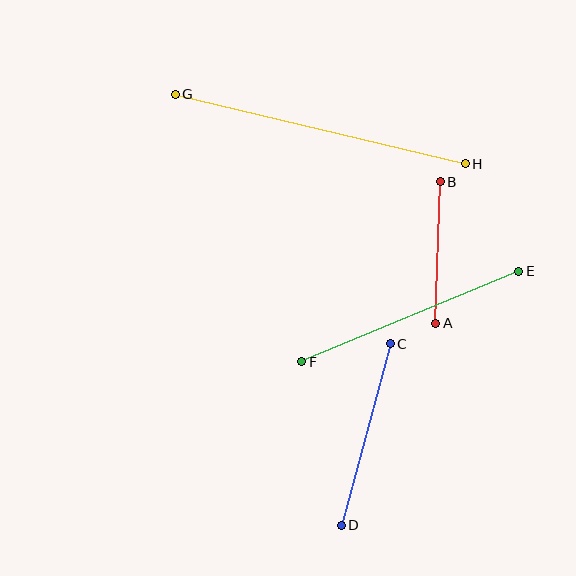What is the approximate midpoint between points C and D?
The midpoint is at approximately (366, 435) pixels.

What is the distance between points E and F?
The distance is approximately 235 pixels.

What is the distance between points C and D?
The distance is approximately 188 pixels.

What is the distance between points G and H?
The distance is approximately 298 pixels.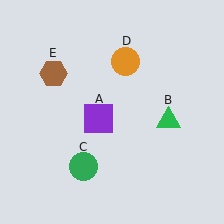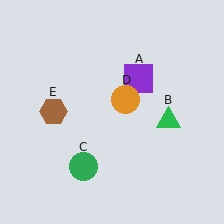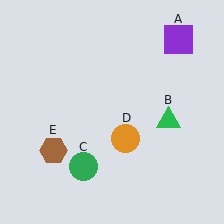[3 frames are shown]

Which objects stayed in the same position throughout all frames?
Green triangle (object B) and green circle (object C) remained stationary.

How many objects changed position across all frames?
3 objects changed position: purple square (object A), orange circle (object D), brown hexagon (object E).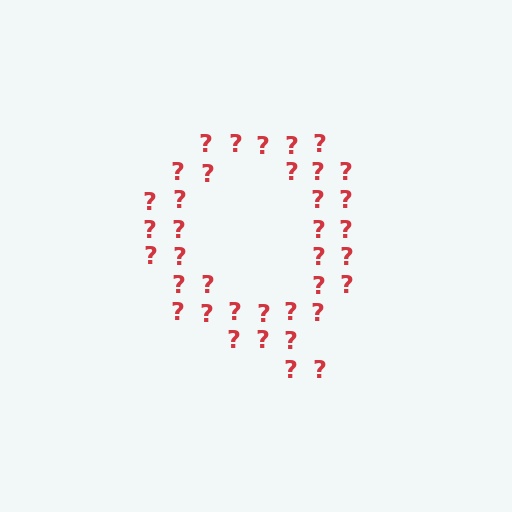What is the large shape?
The large shape is the letter Q.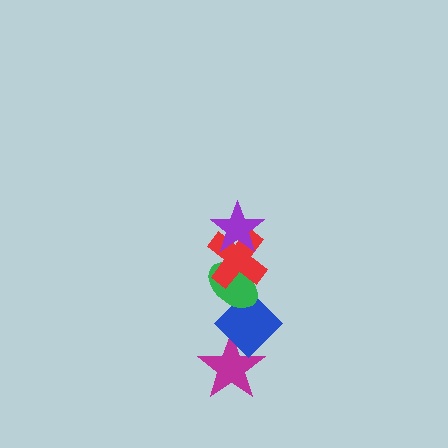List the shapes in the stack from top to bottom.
From top to bottom: the purple star, the red cross, the green ellipse, the blue diamond, the magenta star.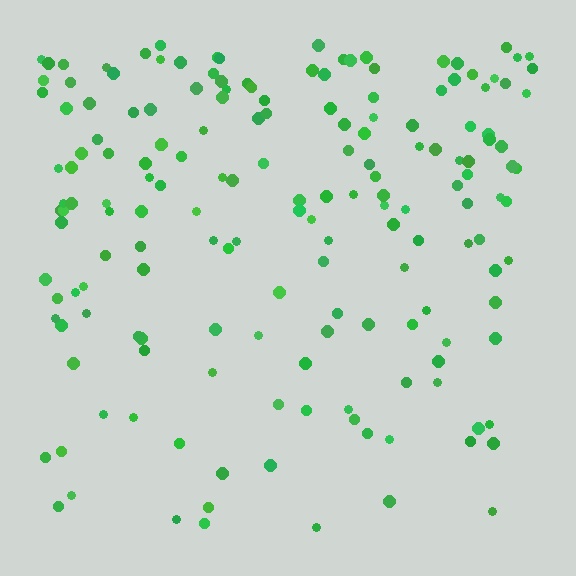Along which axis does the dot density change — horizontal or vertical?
Vertical.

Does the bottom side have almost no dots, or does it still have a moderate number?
Still a moderate number, just noticeably fewer than the top.